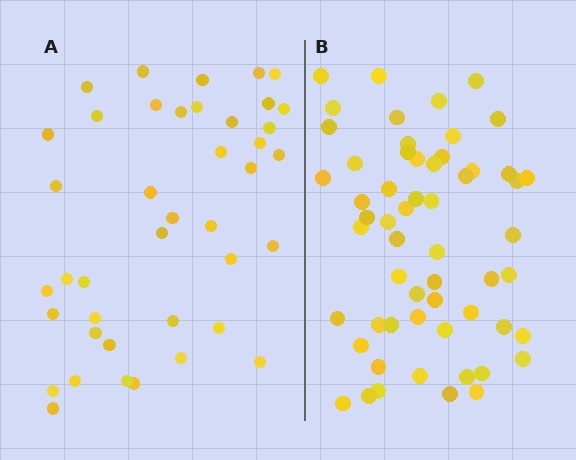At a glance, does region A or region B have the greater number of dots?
Region B (the right region) has more dots.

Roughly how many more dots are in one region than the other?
Region B has approximately 15 more dots than region A.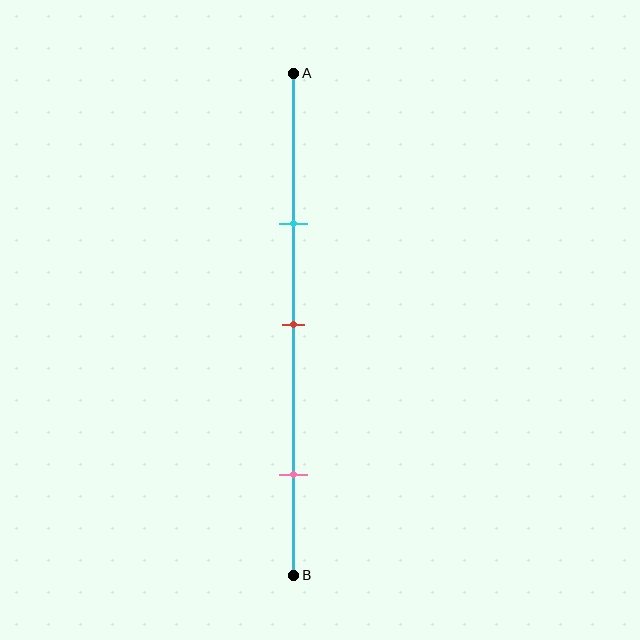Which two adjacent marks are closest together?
The cyan and red marks are the closest adjacent pair.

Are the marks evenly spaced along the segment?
No, the marks are not evenly spaced.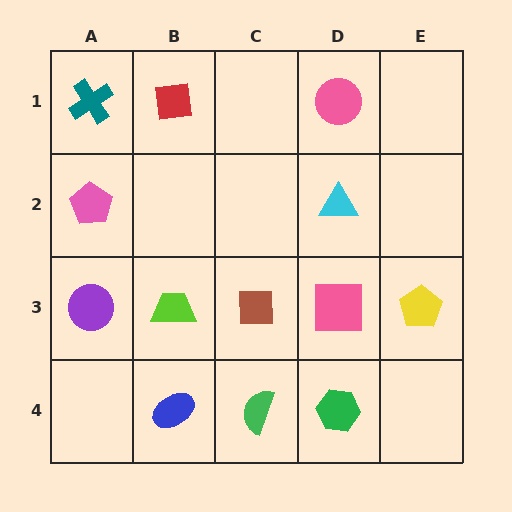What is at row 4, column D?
A green hexagon.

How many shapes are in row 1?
3 shapes.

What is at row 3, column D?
A pink square.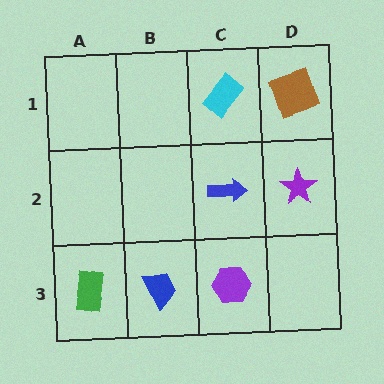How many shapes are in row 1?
2 shapes.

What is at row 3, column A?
A green rectangle.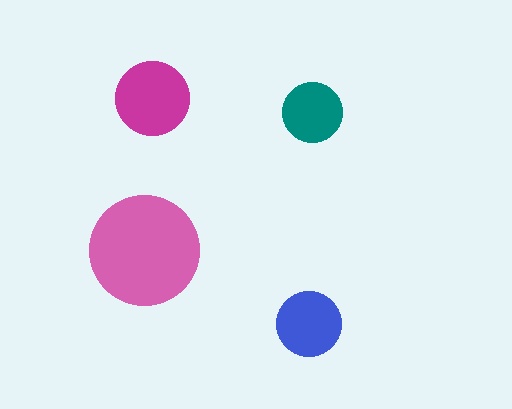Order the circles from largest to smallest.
the pink one, the magenta one, the blue one, the teal one.